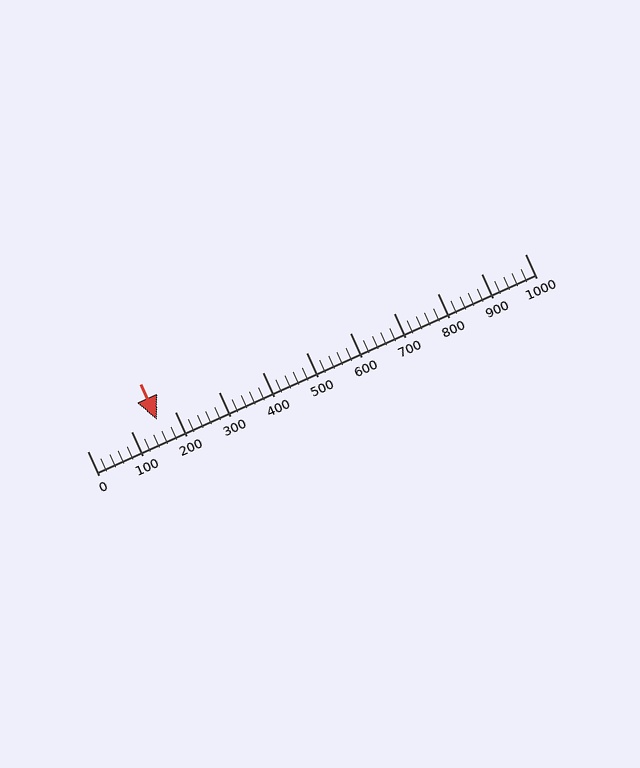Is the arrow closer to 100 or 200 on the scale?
The arrow is closer to 200.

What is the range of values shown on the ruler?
The ruler shows values from 0 to 1000.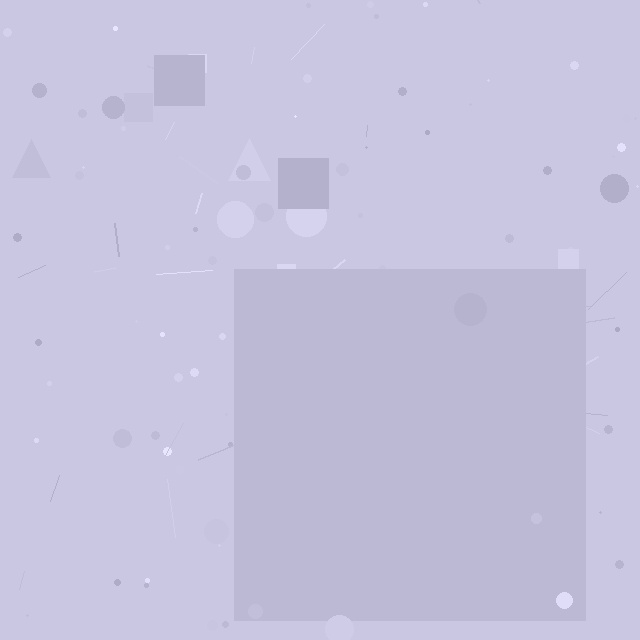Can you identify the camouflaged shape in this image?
The camouflaged shape is a square.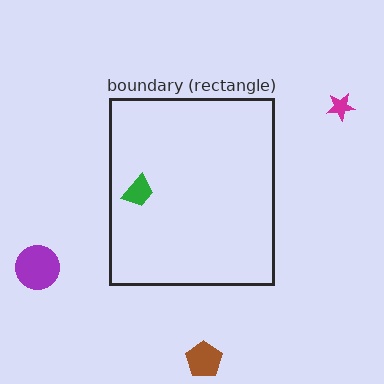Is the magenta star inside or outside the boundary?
Outside.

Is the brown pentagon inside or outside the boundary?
Outside.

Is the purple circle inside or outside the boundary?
Outside.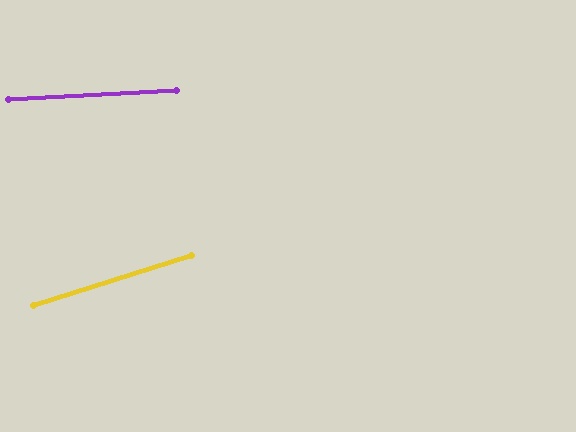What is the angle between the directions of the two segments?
Approximately 14 degrees.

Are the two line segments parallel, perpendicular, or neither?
Neither parallel nor perpendicular — they differ by about 14°.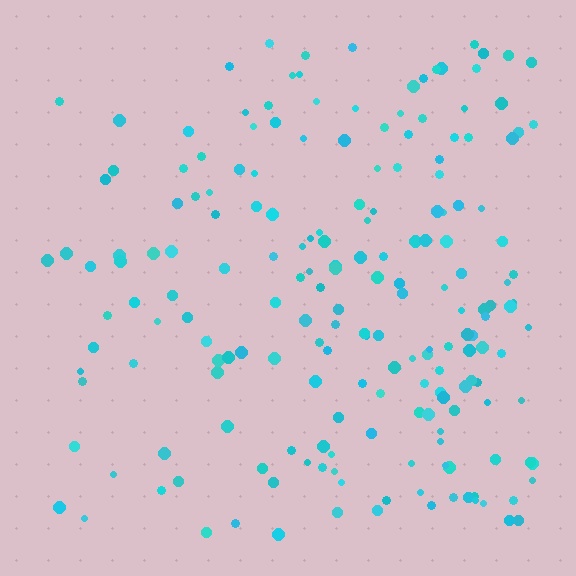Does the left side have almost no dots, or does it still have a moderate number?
Still a moderate number, just noticeably fewer than the right.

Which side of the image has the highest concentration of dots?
The right.